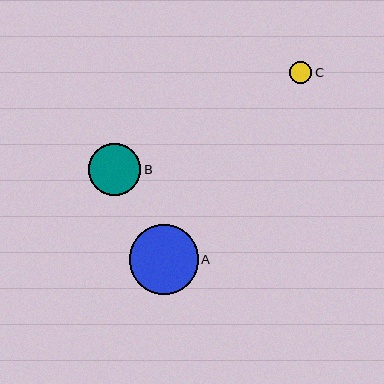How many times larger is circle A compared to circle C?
Circle A is approximately 3.2 times the size of circle C.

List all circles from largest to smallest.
From largest to smallest: A, B, C.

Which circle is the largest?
Circle A is the largest with a size of approximately 69 pixels.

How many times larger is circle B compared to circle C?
Circle B is approximately 2.4 times the size of circle C.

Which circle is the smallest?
Circle C is the smallest with a size of approximately 22 pixels.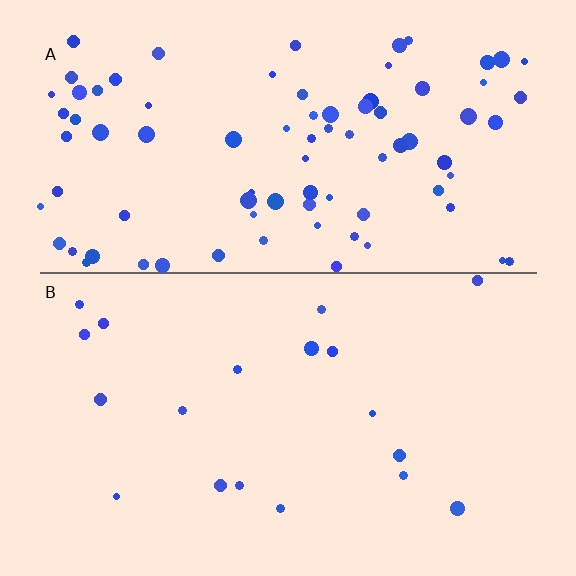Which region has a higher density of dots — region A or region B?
A (the top).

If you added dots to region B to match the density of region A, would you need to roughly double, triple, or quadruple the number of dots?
Approximately quadruple.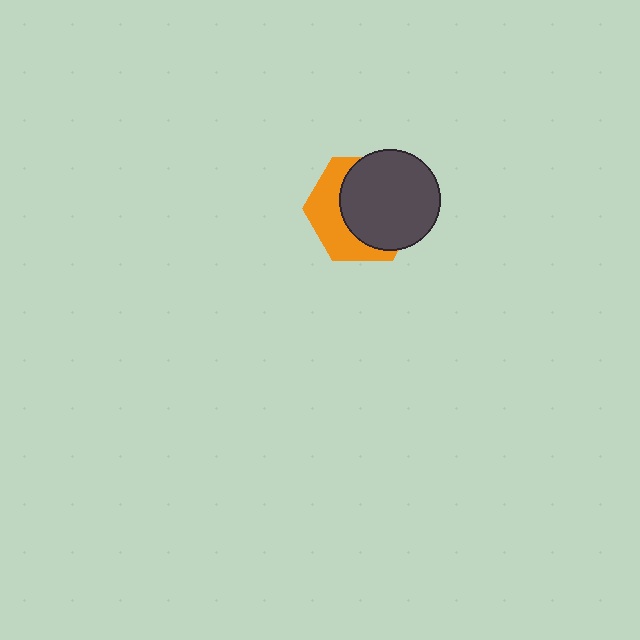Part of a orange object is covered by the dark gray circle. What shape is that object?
It is a hexagon.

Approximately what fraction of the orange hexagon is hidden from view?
Roughly 60% of the orange hexagon is hidden behind the dark gray circle.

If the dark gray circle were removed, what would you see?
You would see the complete orange hexagon.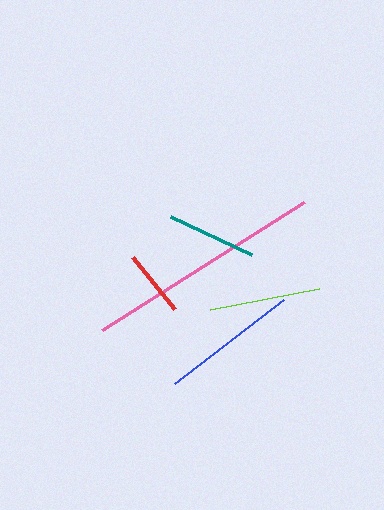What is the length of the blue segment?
The blue segment is approximately 138 pixels long.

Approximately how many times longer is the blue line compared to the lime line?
The blue line is approximately 1.2 times the length of the lime line.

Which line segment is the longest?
The pink line is the longest at approximately 239 pixels.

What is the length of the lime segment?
The lime segment is approximately 111 pixels long.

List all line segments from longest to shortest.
From longest to shortest: pink, blue, lime, teal, red.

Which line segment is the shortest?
The red line is the shortest at approximately 67 pixels.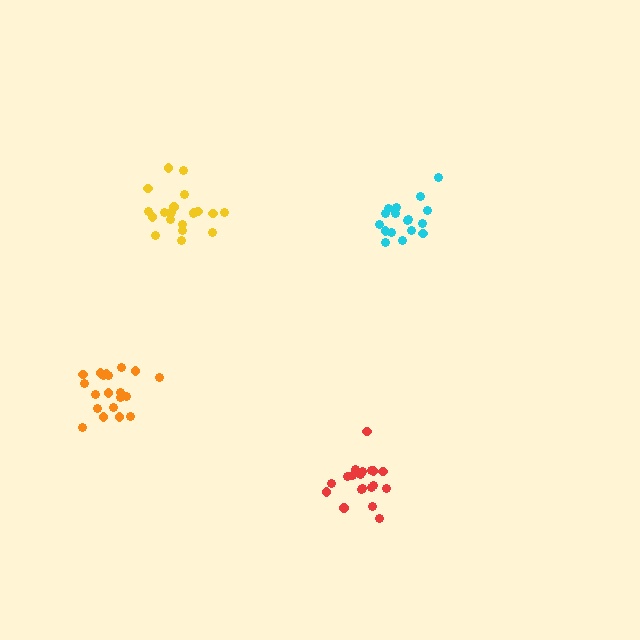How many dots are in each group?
Group 1: 19 dots, Group 2: 20 dots, Group 3: 20 dots, Group 4: 17 dots (76 total).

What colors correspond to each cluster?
The clusters are colored: red, orange, yellow, cyan.